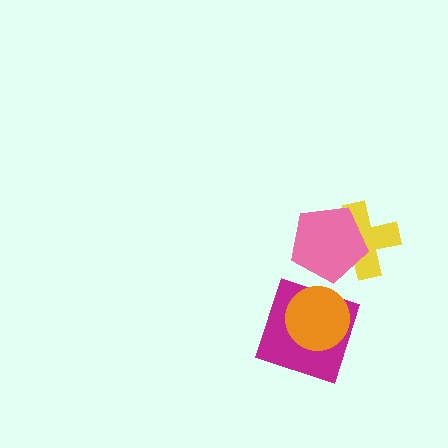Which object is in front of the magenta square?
The orange circle is in front of the magenta square.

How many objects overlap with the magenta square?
1 object overlaps with the magenta square.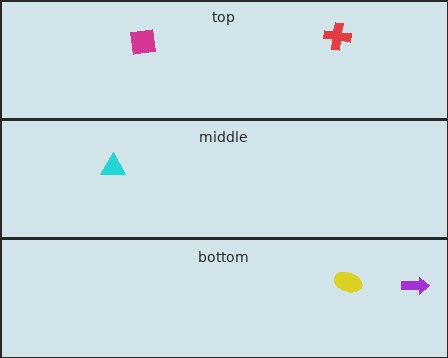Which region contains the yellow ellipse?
The bottom region.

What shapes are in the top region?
The magenta square, the red cross.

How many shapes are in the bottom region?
2.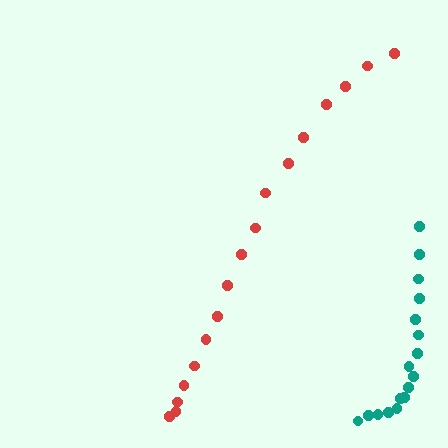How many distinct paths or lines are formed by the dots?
There are 2 distinct paths.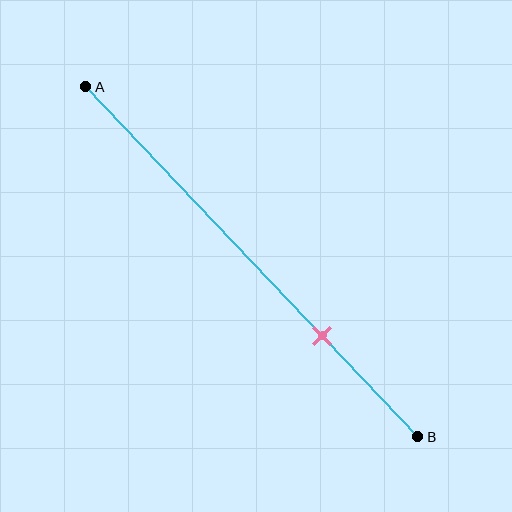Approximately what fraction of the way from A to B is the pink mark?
The pink mark is approximately 70% of the way from A to B.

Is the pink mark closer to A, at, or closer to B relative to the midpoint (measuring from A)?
The pink mark is closer to point B than the midpoint of segment AB.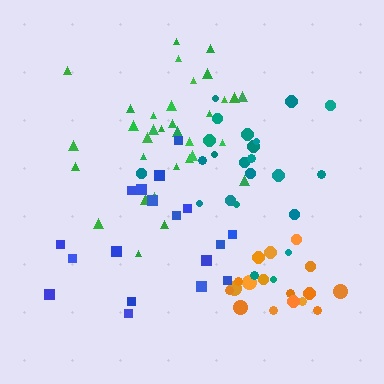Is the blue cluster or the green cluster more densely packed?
Green.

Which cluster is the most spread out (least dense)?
Blue.